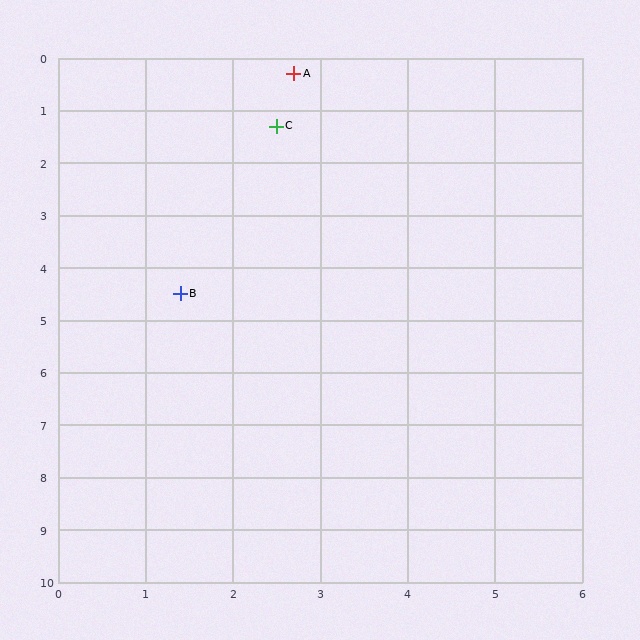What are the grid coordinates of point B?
Point B is at approximately (1.4, 4.5).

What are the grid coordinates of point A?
Point A is at approximately (2.7, 0.3).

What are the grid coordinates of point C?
Point C is at approximately (2.5, 1.3).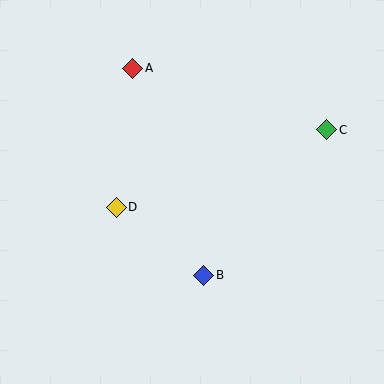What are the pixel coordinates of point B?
Point B is at (204, 275).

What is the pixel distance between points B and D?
The distance between B and D is 111 pixels.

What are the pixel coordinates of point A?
Point A is at (133, 68).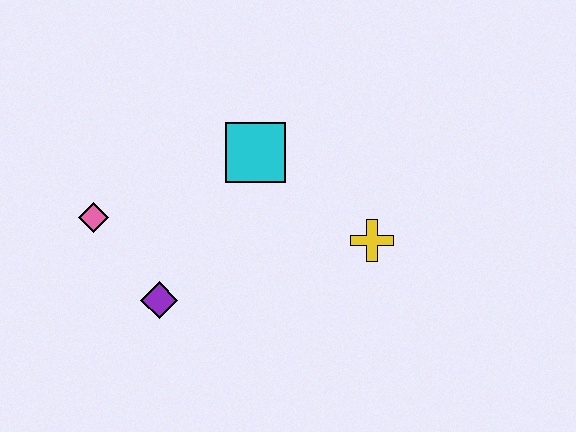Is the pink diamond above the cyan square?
No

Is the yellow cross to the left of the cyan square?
No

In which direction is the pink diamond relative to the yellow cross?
The pink diamond is to the left of the yellow cross.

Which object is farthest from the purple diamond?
The yellow cross is farthest from the purple diamond.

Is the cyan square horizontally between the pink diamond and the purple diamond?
No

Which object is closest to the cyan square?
The yellow cross is closest to the cyan square.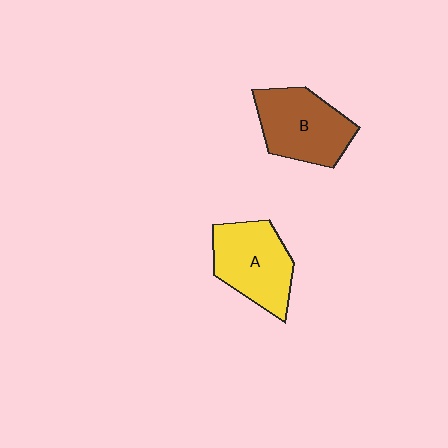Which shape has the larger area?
Shape B (brown).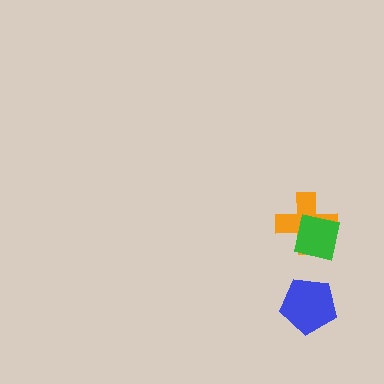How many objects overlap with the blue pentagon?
0 objects overlap with the blue pentagon.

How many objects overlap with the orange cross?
1 object overlaps with the orange cross.